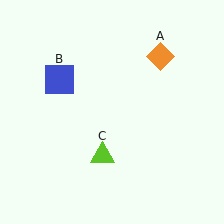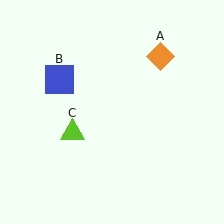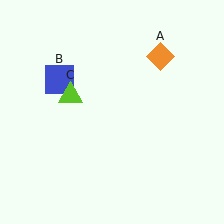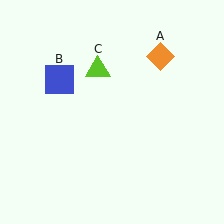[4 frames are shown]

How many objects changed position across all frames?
1 object changed position: lime triangle (object C).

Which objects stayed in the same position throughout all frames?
Orange diamond (object A) and blue square (object B) remained stationary.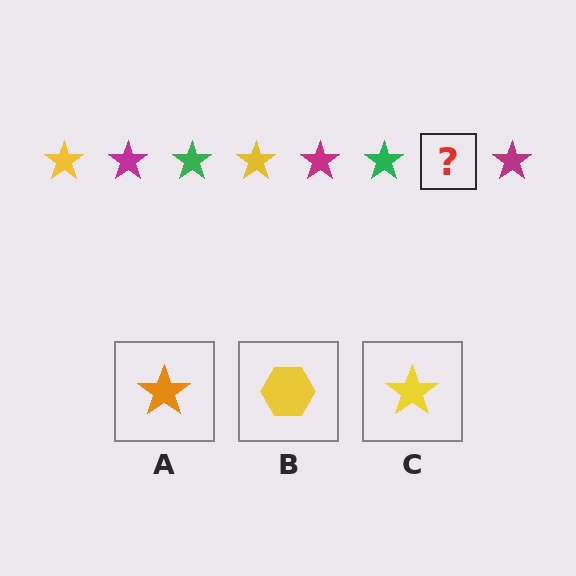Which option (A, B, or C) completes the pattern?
C.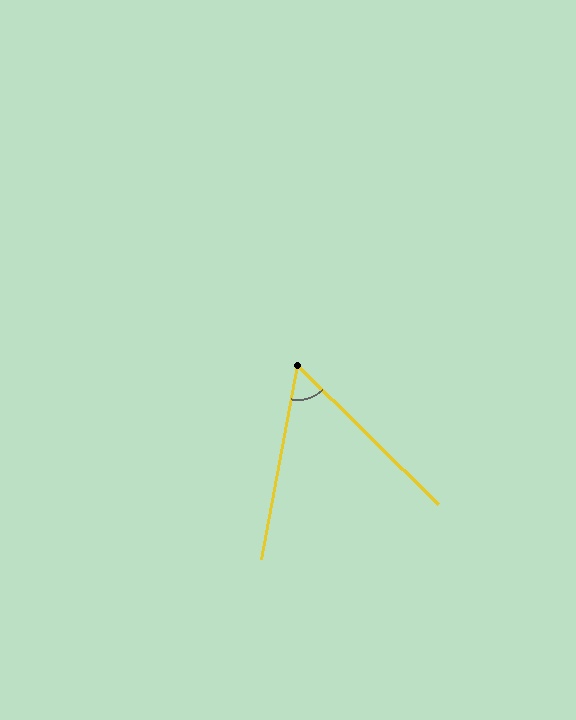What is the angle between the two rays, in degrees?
Approximately 56 degrees.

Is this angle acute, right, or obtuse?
It is acute.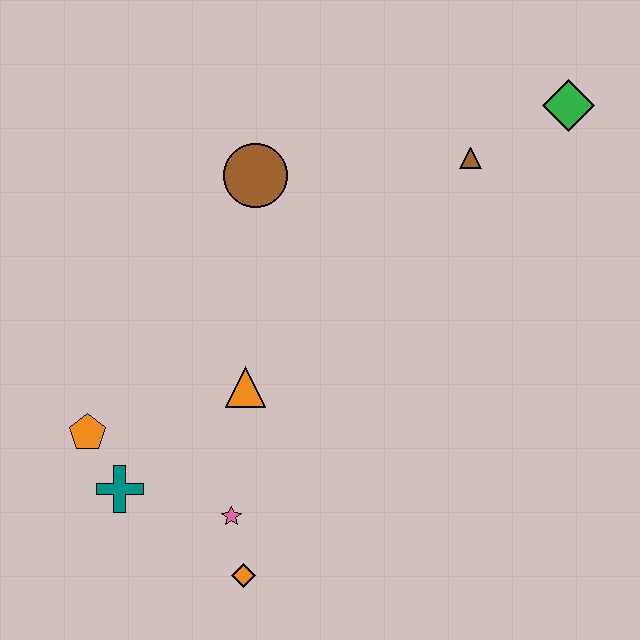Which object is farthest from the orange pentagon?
The green diamond is farthest from the orange pentagon.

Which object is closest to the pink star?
The orange diamond is closest to the pink star.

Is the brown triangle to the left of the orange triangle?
No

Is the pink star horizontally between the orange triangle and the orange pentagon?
Yes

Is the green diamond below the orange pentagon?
No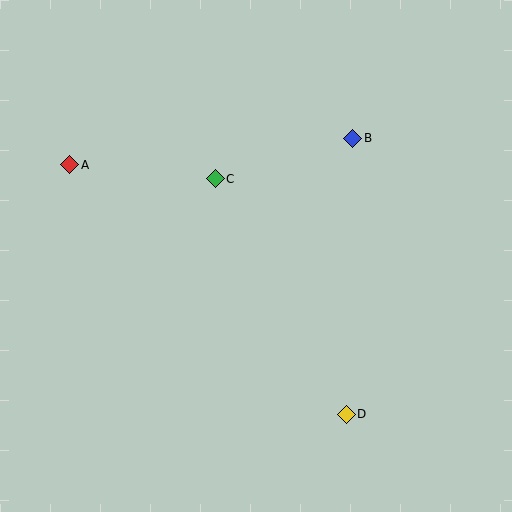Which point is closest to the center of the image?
Point C at (215, 179) is closest to the center.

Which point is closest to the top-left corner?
Point A is closest to the top-left corner.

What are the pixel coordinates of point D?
Point D is at (346, 414).